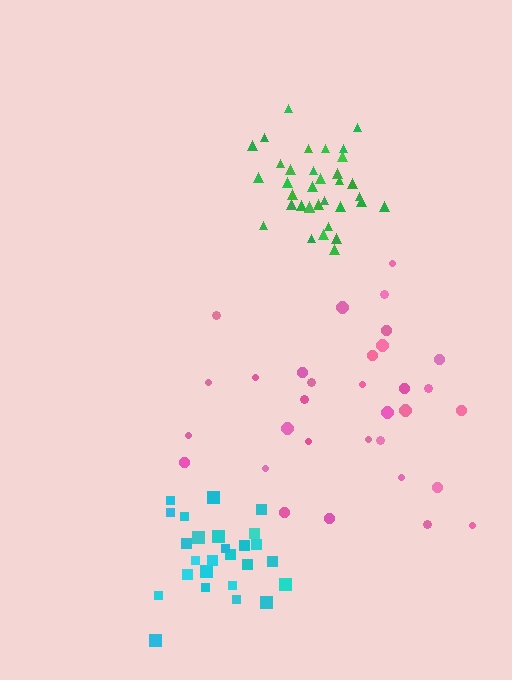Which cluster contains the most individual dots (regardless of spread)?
Green (35).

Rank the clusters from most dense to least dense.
green, cyan, pink.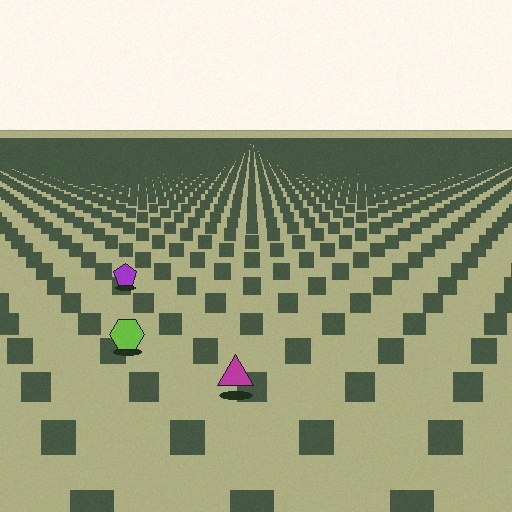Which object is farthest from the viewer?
The purple pentagon is farthest from the viewer. It appears smaller and the ground texture around it is denser.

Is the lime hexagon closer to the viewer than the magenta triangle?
No. The magenta triangle is closer — you can tell from the texture gradient: the ground texture is coarser near it.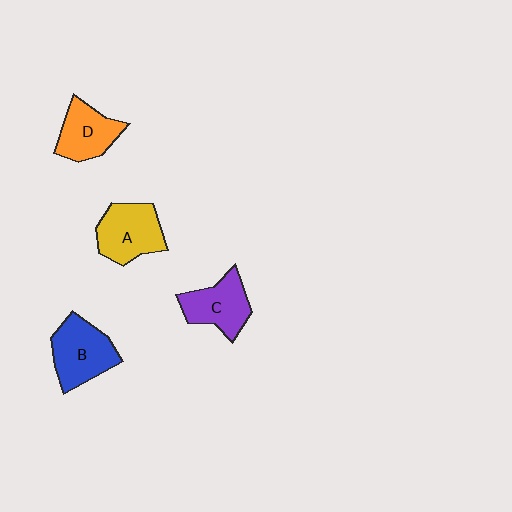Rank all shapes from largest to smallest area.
From largest to smallest: B (blue), A (yellow), C (purple), D (orange).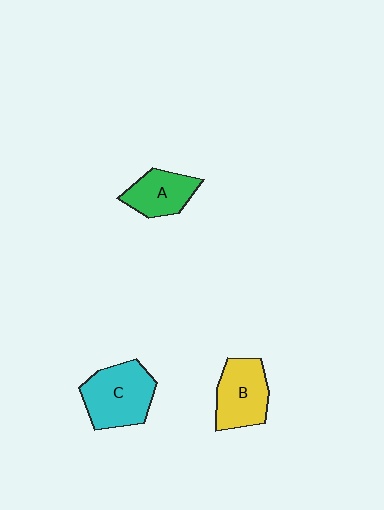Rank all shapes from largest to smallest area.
From largest to smallest: C (cyan), B (yellow), A (green).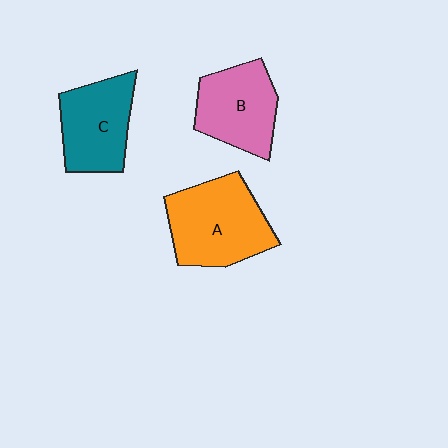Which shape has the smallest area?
Shape C (teal).